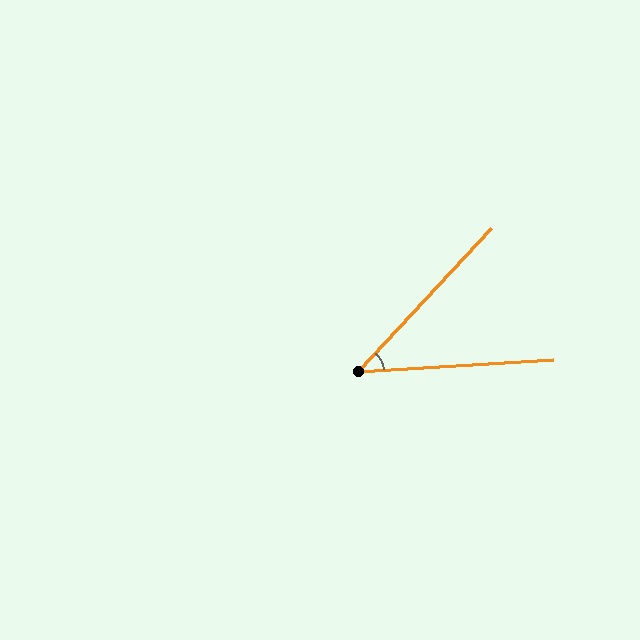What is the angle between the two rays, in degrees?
Approximately 43 degrees.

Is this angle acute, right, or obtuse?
It is acute.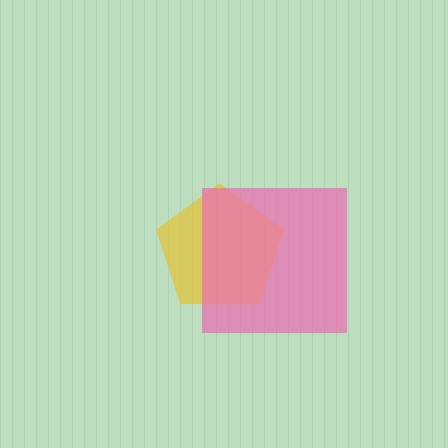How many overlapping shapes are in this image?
There are 2 overlapping shapes in the image.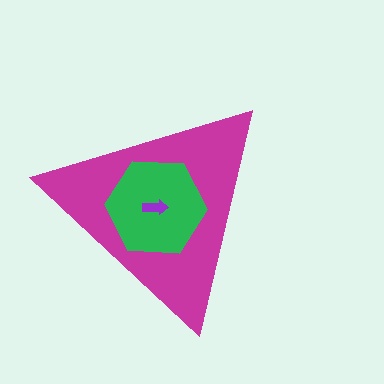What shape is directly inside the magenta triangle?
The green hexagon.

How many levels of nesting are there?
3.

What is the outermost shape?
The magenta triangle.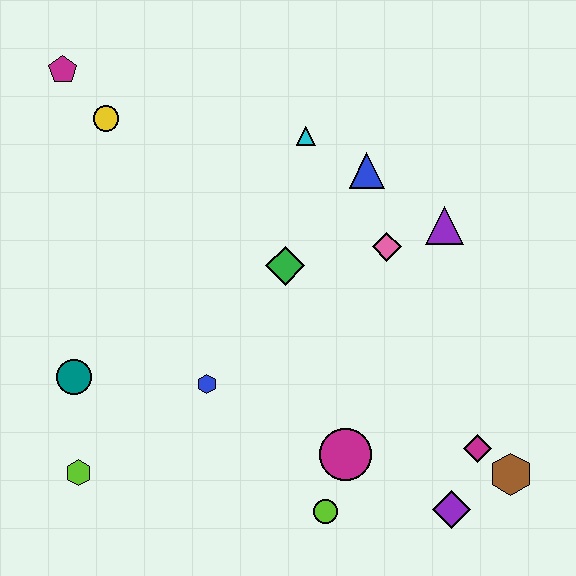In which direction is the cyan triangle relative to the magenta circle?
The cyan triangle is above the magenta circle.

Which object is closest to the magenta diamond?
The brown hexagon is closest to the magenta diamond.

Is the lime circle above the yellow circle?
No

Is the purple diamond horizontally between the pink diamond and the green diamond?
No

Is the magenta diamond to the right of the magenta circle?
Yes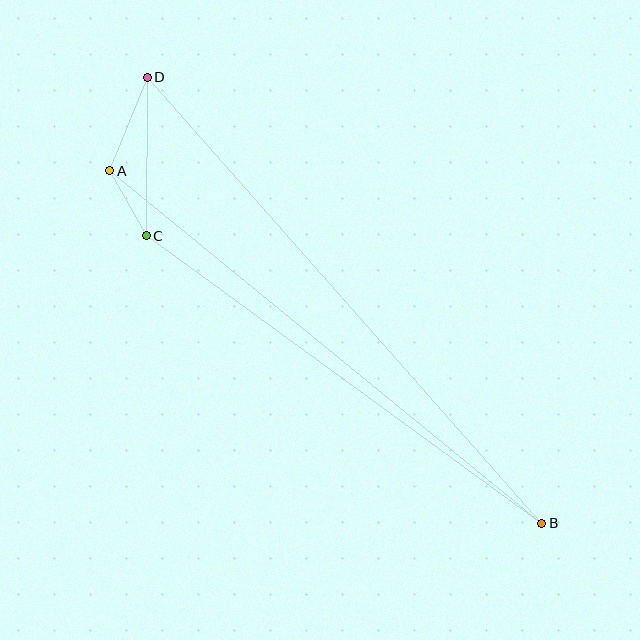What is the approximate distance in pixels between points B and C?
The distance between B and C is approximately 489 pixels.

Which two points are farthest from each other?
Points B and D are farthest from each other.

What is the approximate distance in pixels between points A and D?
The distance between A and D is approximately 101 pixels.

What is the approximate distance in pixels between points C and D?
The distance between C and D is approximately 159 pixels.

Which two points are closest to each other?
Points A and C are closest to each other.